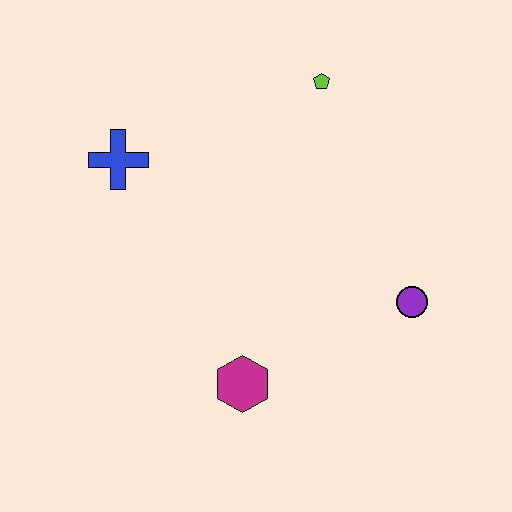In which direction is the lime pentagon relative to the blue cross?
The lime pentagon is to the right of the blue cross.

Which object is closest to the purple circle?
The magenta hexagon is closest to the purple circle.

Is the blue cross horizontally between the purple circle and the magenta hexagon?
No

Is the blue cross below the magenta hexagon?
No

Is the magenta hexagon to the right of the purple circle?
No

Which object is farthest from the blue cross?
The purple circle is farthest from the blue cross.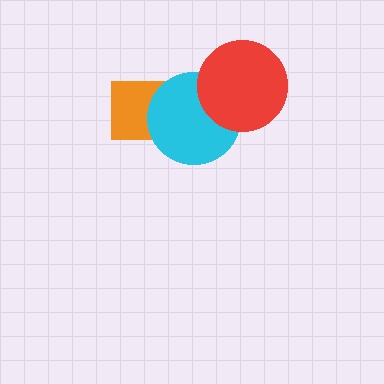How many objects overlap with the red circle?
1 object overlaps with the red circle.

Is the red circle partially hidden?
No, no other shape covers it.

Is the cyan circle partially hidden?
Yes, it is partially covered by another shape.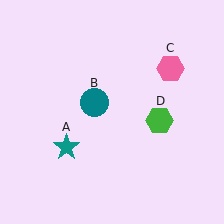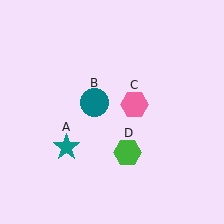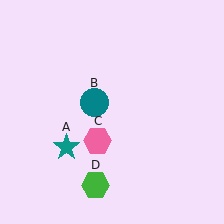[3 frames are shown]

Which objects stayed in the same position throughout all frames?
Teal star (object A) and teal circle (object B) remained stationary.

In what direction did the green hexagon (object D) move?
The green hexagon (object D) moved down and to the left.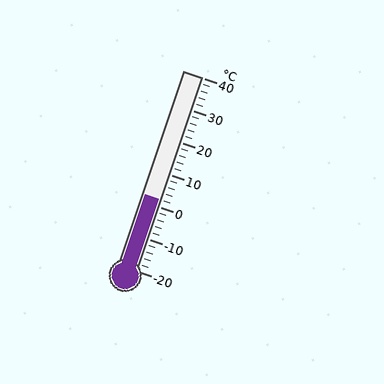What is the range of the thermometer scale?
The thermometer scale ranges from -20°C to 40°C.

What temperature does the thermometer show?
The thermometer shows approximately 2°C.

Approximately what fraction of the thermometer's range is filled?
The thermometer is filled to approximately 35% of its range.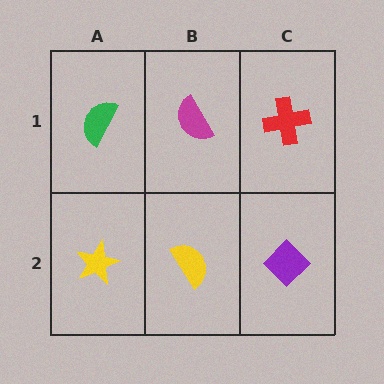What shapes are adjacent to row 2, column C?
A red cross (row 1, column C), a yellow semicircle (row 2, column B).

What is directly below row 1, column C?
A purple diamond.